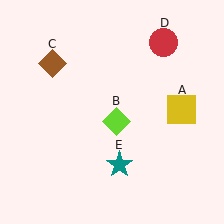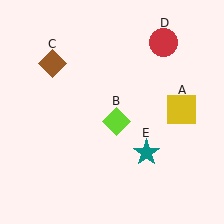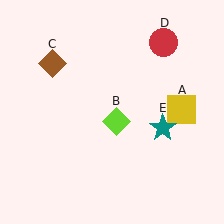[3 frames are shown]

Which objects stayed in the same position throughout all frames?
Yellow square (object A) and lime diamond (object B) and brown diamond (object C) and red circle (object D) remained stationary.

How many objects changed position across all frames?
1 object changed position: teal star (object E).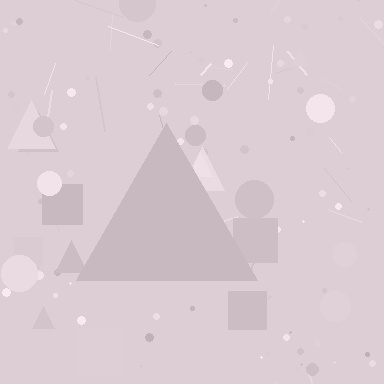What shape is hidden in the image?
A triangle is hidden in the image.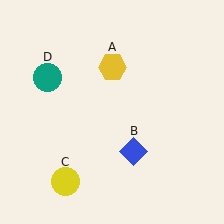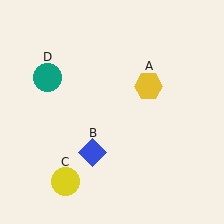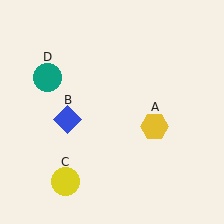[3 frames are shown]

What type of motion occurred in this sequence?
The yellow hexagon (object A), blue diamond (object B) rotated clockwise around the center of the scene.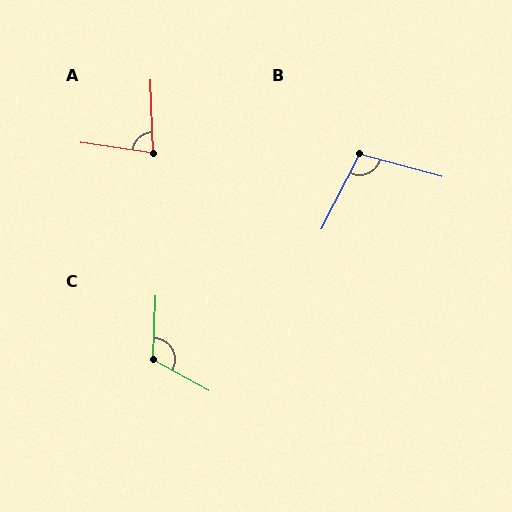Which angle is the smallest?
A, at approximately 79 degrees.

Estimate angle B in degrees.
Approximately 102 degrees.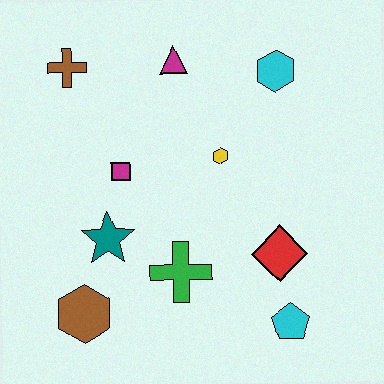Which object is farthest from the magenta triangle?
The cyan pentagon is farthest from the magenta triangle.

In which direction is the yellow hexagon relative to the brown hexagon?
The yellow hexagon is above the brown hexagon.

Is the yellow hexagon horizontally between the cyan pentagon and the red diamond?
No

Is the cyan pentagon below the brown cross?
Yes